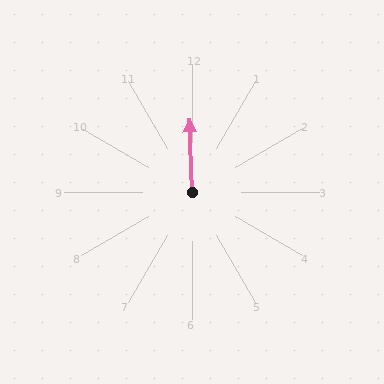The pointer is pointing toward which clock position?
Roughly 12 o'clock.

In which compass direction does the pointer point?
North.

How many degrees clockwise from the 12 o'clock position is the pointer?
Approximately 358 degrees.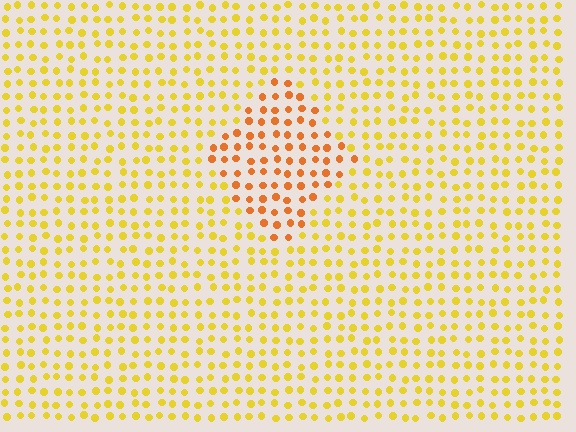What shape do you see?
I see a diamond.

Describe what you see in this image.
The image is filled with small yellow elements in a uniform arrangement. A diamond-shaped region is visible where the elements are tinted to a slightly different hue, forming a subtle color boundary.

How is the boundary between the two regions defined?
The boundary is defined purely by a slight shift in hue (about 31 degrees). Spacing, size, and orientation are identical on both sides.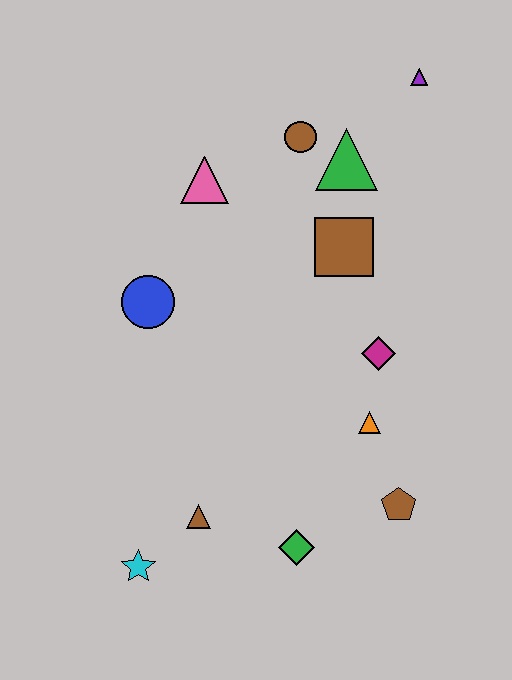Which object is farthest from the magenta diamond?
The cyan star is farthest from the magenta diamond.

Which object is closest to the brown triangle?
The cyan star is closest to the brown triangle.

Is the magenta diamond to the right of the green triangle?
Yes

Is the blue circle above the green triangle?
No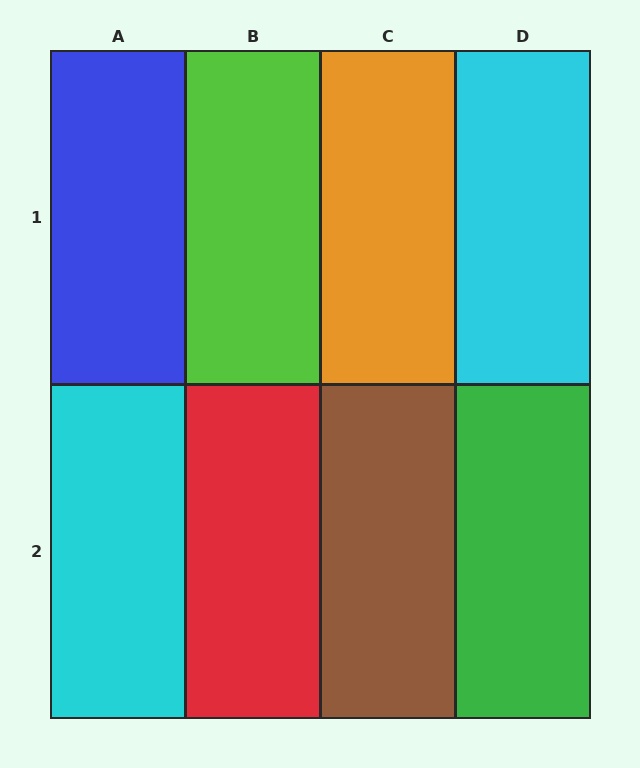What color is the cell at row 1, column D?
Cyan.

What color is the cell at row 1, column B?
Lime.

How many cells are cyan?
2 cells are cyan.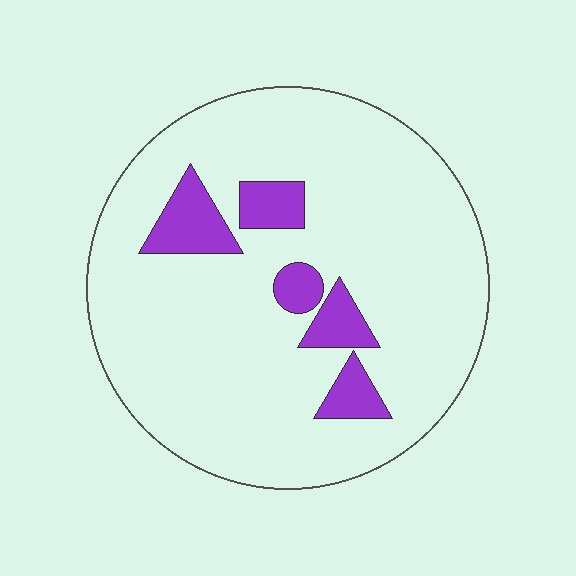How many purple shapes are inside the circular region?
5.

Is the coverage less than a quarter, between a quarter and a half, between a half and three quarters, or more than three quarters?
Less than a quarter.